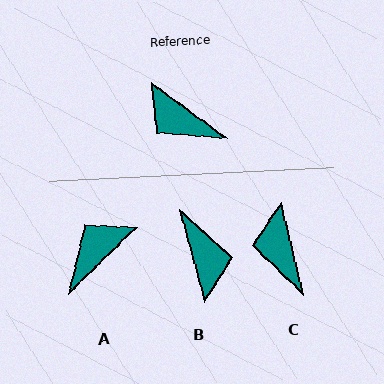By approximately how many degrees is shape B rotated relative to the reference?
Approximately 142 degrees counter-clockwise.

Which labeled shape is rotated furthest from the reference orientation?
B, about 142 degrees away.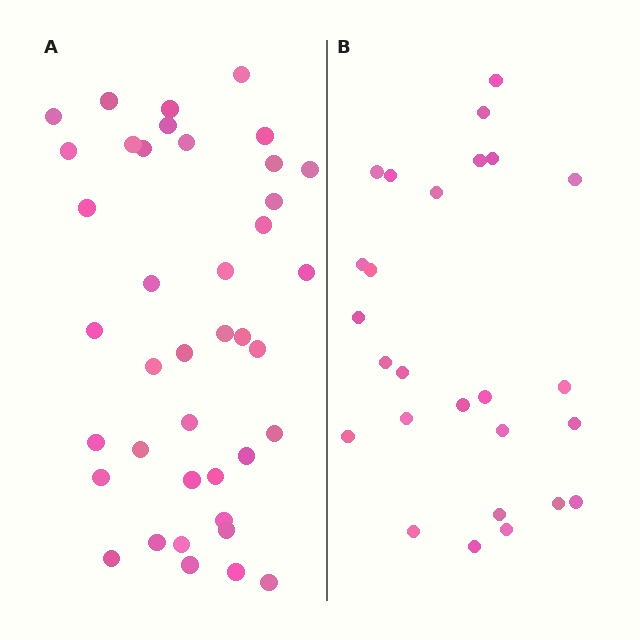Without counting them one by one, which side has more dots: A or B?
Region A (the left region) has more dots.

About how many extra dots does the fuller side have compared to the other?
Region A has approximately 15 more dots than region B.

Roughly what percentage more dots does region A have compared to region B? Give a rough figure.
About 55% more.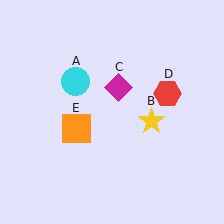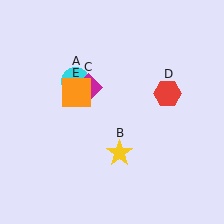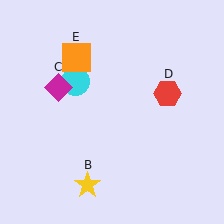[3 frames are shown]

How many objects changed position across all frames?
3 objects changed position: yellow star (object B), magenta diamond (object C), orange square (object E).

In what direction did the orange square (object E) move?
The orange square (object E) moved up.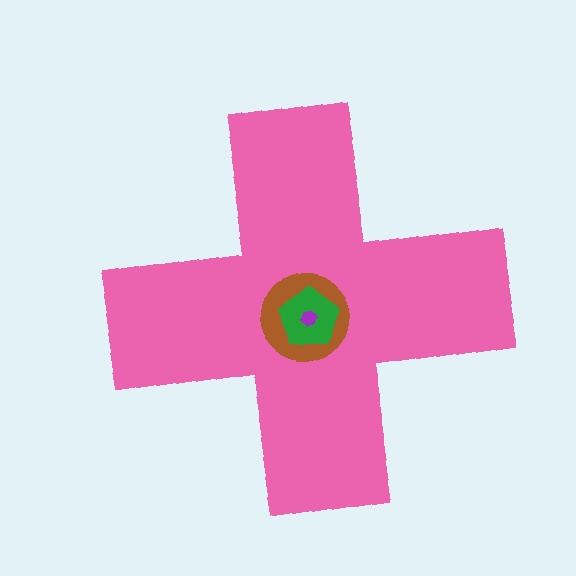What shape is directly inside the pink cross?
The brown circle.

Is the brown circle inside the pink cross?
Yes.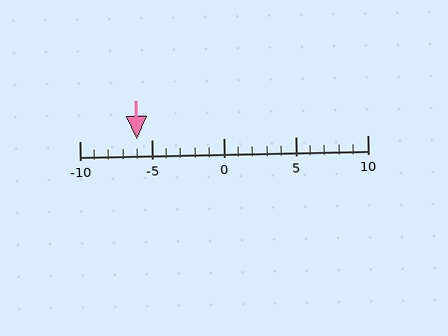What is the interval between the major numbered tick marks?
The major tick marks are spaced 5 units apart.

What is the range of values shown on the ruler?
The ruler shows values from -10 to 10.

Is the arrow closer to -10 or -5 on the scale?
The arrow is closer to -5.